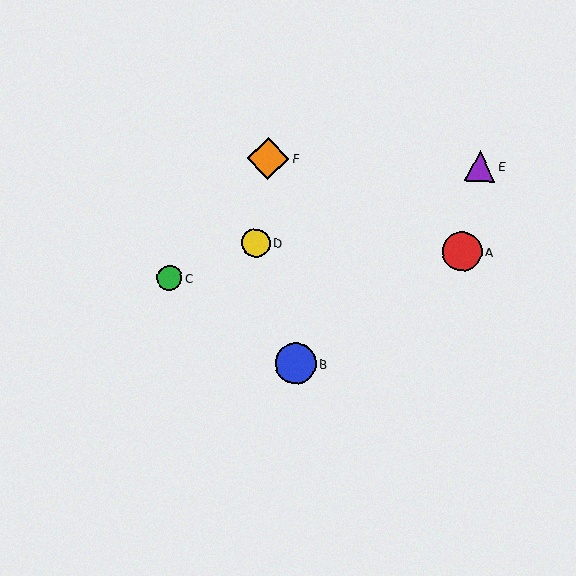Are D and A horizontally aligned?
Yes, both are at y≈243.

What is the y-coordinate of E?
Object E is at y≈166.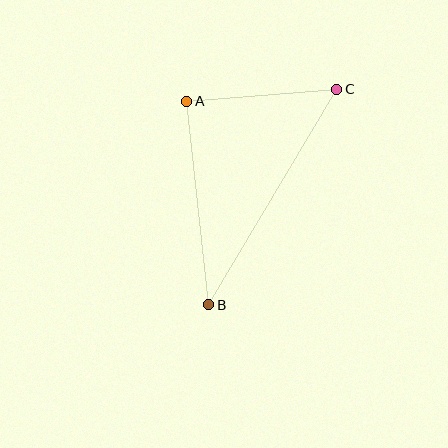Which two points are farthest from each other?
Points B and C are farthest from each other.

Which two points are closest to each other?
Points A and C are closest to each other.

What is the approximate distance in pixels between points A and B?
The distance between A and B is approximately 205 pixels.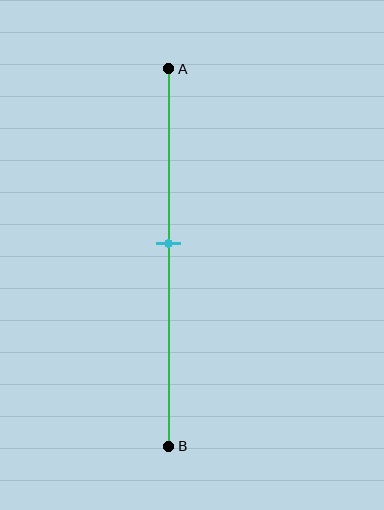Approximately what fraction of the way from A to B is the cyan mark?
The cyan mark is approximately 45% of the way from A to B.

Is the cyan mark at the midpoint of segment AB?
No, the mark is at about 45% from A, not at the 50% midpoint.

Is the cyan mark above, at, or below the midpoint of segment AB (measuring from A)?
The cyan mark is above the midpoint of segment AB.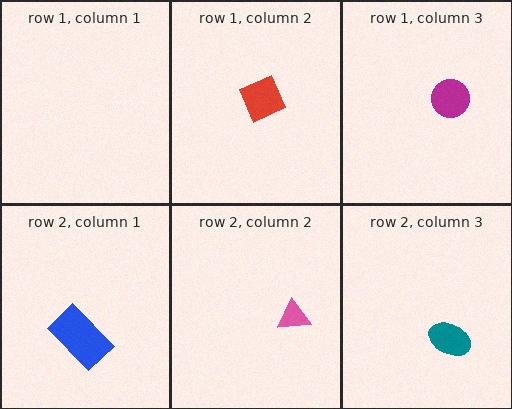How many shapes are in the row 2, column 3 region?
1.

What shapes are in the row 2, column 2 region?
The pink triangle.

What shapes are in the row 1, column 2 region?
The red square.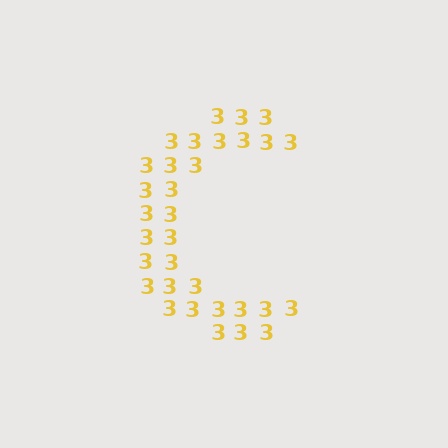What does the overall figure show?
The overall figure shows the letter C.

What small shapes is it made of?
It is made of small digit 3's.